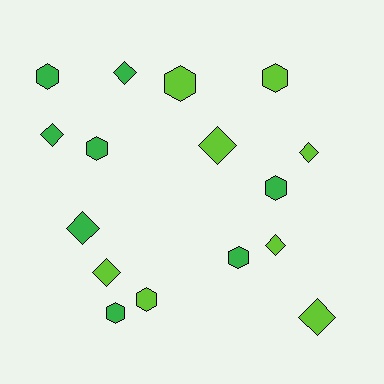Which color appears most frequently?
Lime, with 8 objects.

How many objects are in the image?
There are 16 objects.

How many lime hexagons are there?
There are 3 lime hexagons.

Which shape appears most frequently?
Hexagon, with 8 objects.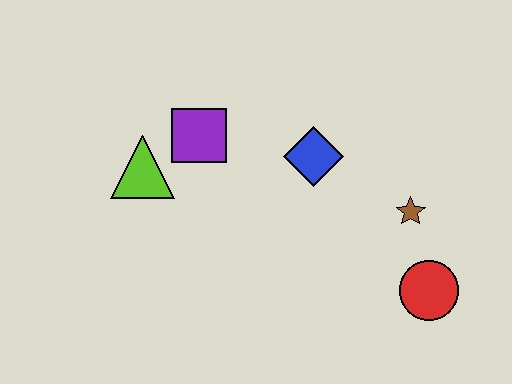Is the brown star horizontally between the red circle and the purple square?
Yes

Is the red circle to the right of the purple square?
Yes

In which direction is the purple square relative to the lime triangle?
The purple square is to the right of the lime triangle.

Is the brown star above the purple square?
No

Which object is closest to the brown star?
The red circle is closest to the brown star.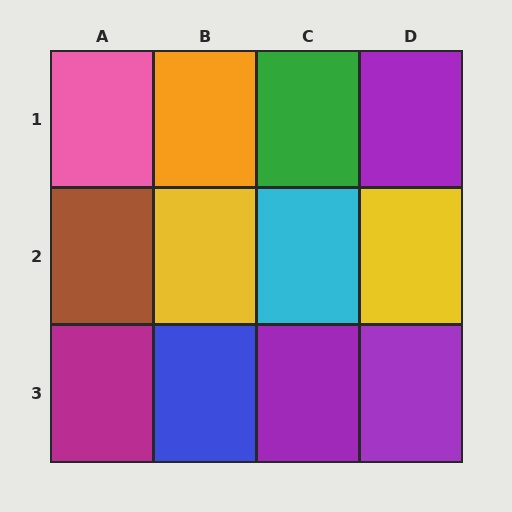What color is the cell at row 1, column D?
Purple.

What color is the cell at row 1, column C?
Green.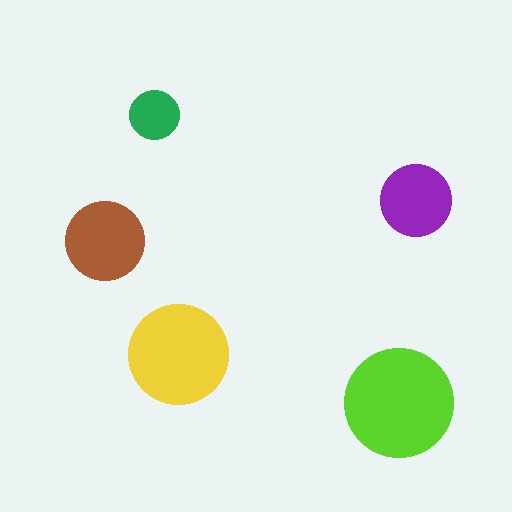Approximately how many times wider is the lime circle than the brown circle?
About 1.5 times wider.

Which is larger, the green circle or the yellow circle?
The yellow one.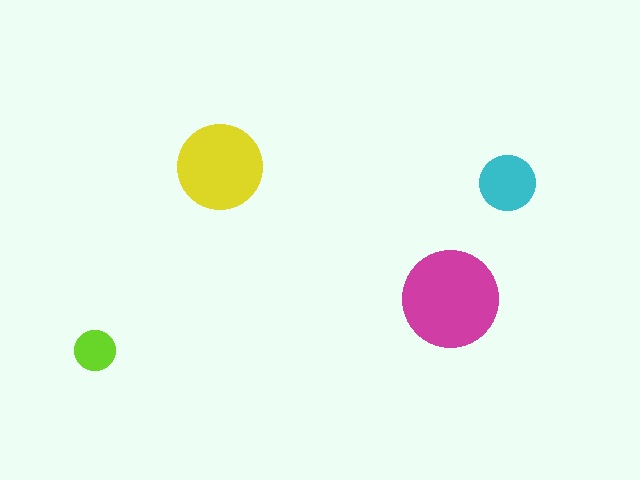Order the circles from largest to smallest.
the magenta one, the yellow one, the cyan one, the lime one.